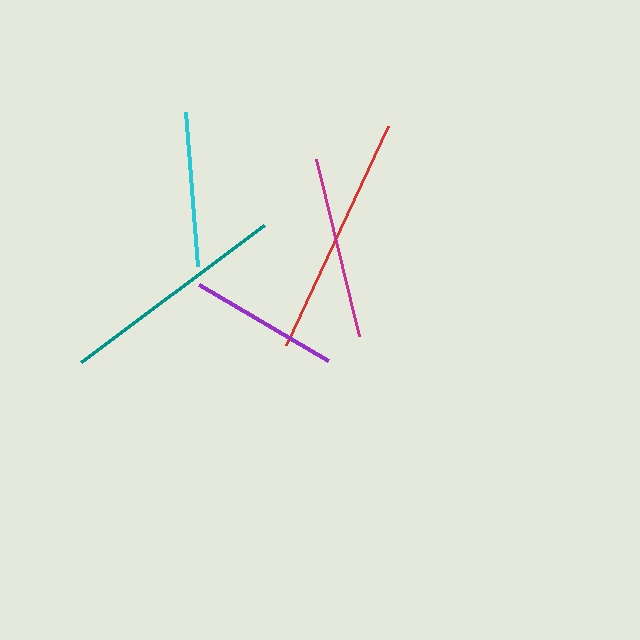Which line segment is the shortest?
The purple line is the shortest at approximately 150 pixels.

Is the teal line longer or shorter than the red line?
The red line is longer than the teal line.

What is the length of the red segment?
The red segment is approximately 242 pixels long.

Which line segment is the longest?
The red line is the longest at approximately 242 pixels.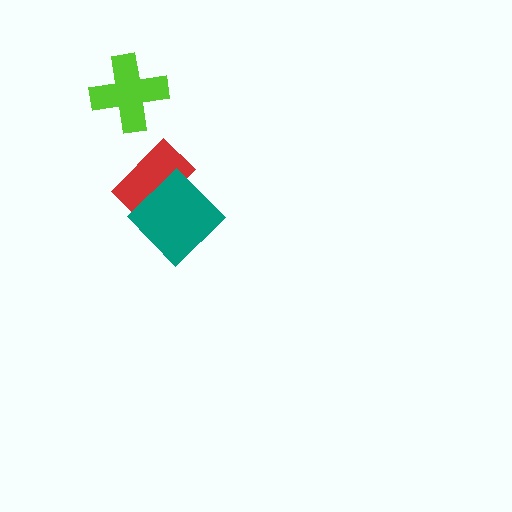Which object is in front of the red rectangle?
The teal diamond is in front of the red rectangle.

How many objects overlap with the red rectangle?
1 object overlaps with the red rectangle.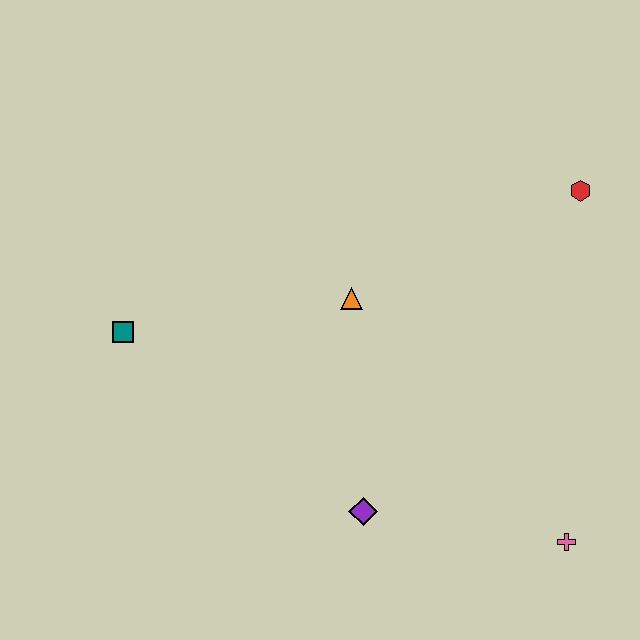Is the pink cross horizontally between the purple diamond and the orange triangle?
No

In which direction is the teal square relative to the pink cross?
The teal square is to the left of the pink cross.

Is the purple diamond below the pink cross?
No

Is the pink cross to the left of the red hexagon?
Yes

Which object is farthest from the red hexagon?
The teal square is farthest from the red hexagon.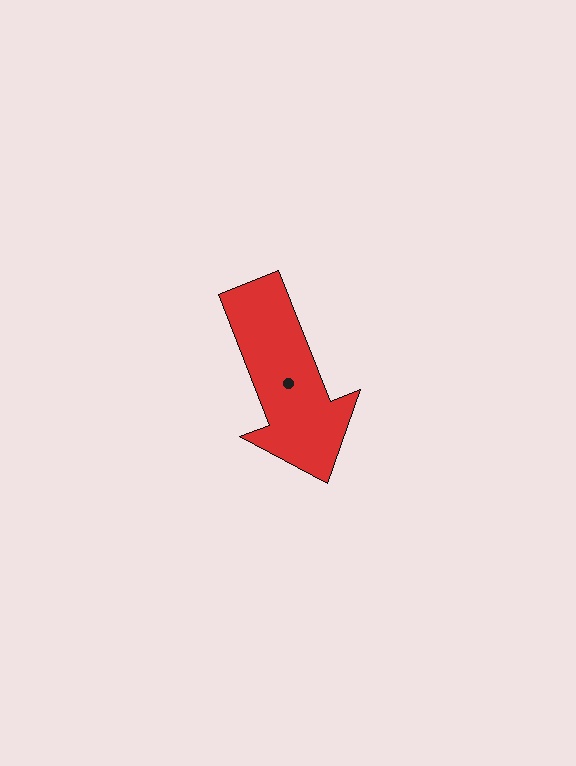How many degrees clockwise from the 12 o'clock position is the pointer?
Approximately 158 degrees.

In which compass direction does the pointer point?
South.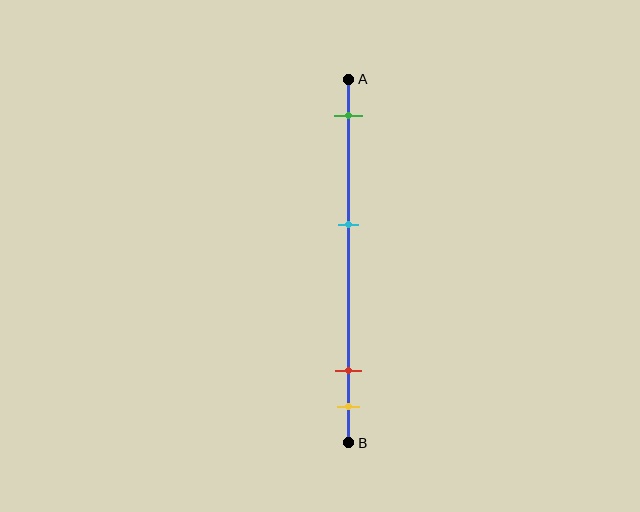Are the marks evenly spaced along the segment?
No, the marks are not evenly spaced.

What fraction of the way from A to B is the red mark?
The red mark is approximately 80% (0.8) of the way from A to B.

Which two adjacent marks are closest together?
The red and yellow marks are the closest adjacent pair.